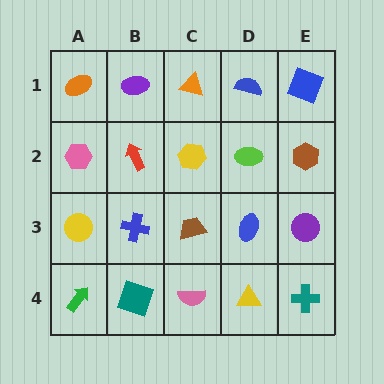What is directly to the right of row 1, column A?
A purple ellipse.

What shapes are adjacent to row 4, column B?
A blue cross (row 3, column B), a green arrow (row 4, column A), a pink semicircle (row 4, column C).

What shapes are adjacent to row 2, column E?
A blue square (row 1, column E), a purple circle (row 3, column E), a lime ellipse (row 2, column D).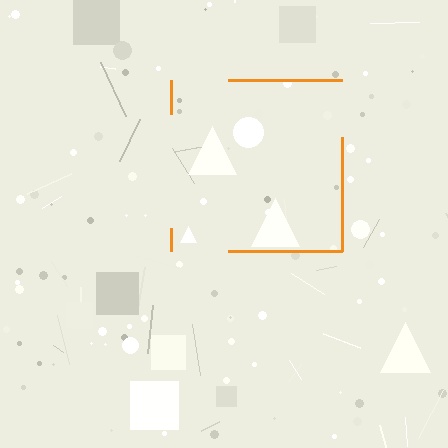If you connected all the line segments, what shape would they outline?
They would outline a square.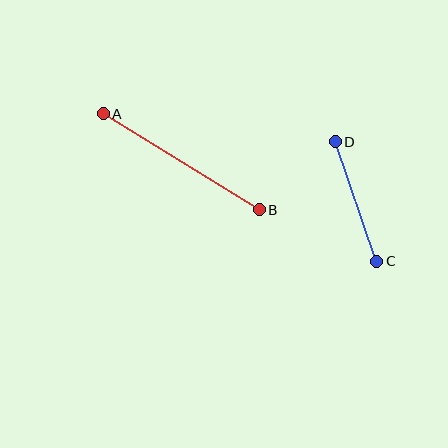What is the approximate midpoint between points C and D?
The midpoint is at approximately (356, 201) pixels.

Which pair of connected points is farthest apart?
Points A and B are farthest apart.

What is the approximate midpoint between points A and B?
The midpoint is at approximately (181, 162) pixels.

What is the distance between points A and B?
The distance is approximately 183 pixels.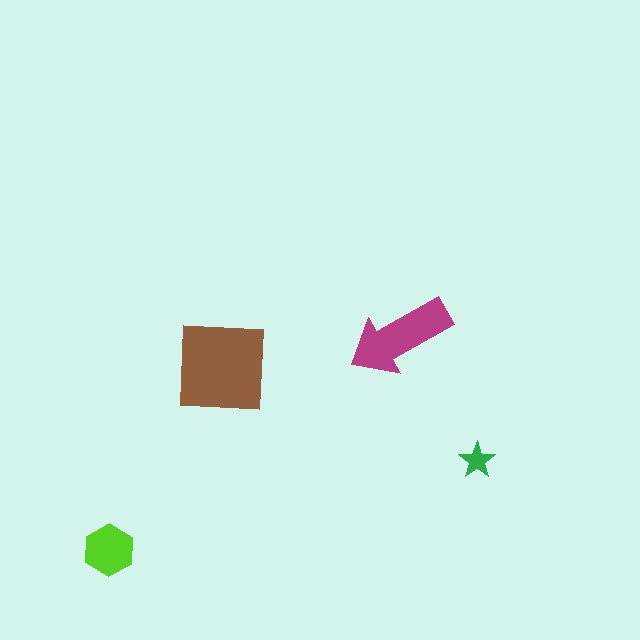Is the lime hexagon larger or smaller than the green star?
Larger.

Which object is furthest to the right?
The green star is rightmost.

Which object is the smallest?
The green star.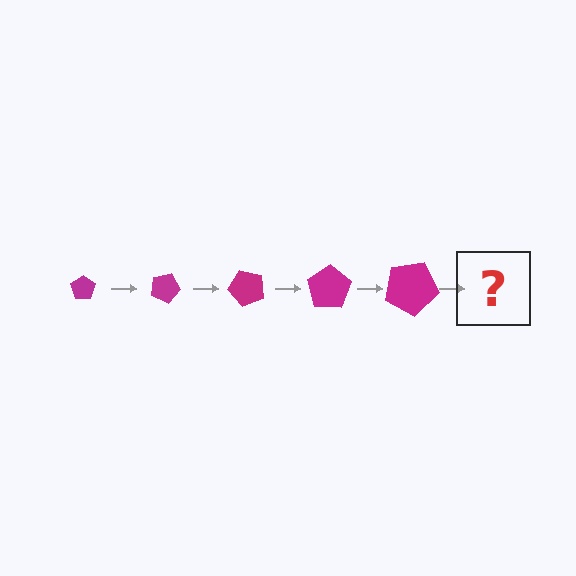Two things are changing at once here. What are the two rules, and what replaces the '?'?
The two rules are that the pentagon grows larger each step and it rotates 25 degrees each step. The '?' should be a pentagon, larger than the previous one and rotated 125 degrees from the start.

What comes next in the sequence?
The next element should be a pentagon, larger than the previous one and rotated 125 degrees from the start.